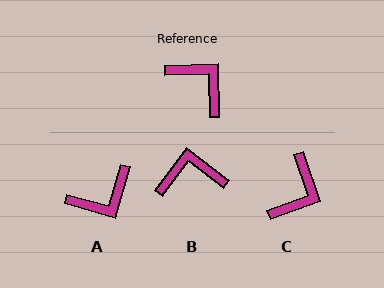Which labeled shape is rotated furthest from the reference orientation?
A, about 108 degrees away.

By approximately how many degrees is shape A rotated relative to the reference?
Approximately 108 degrees clockwise.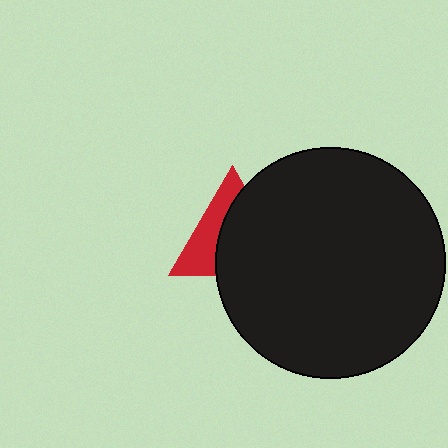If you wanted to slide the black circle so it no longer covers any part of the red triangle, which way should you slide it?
Slide it right — that is the most direct way to separate the two shapes.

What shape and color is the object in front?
The object in front is a black circle.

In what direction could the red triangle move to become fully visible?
The red triangle could move left. That would shift it out from behind the black circle entirely.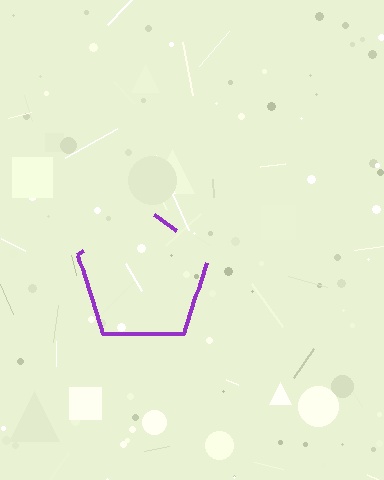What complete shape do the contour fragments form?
The contour fragments form a pentagon.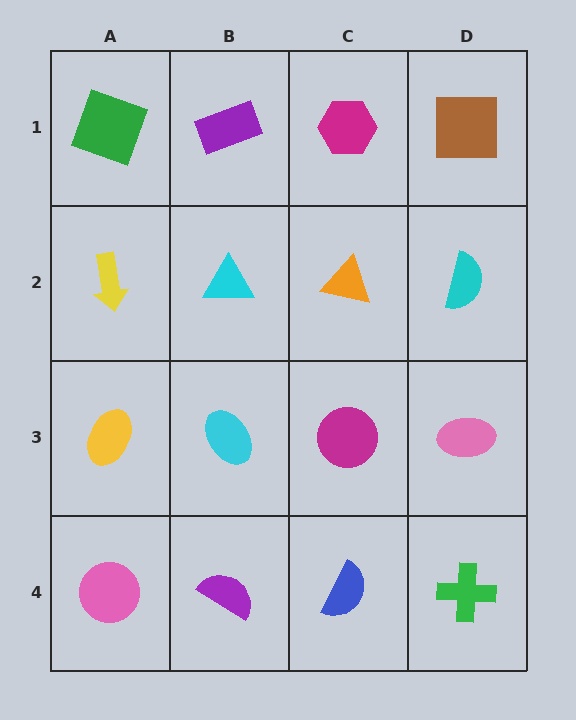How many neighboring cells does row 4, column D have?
2.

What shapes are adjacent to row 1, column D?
A cyan semicircle (row 2, column D), a magenta hexagon (row 1, column C).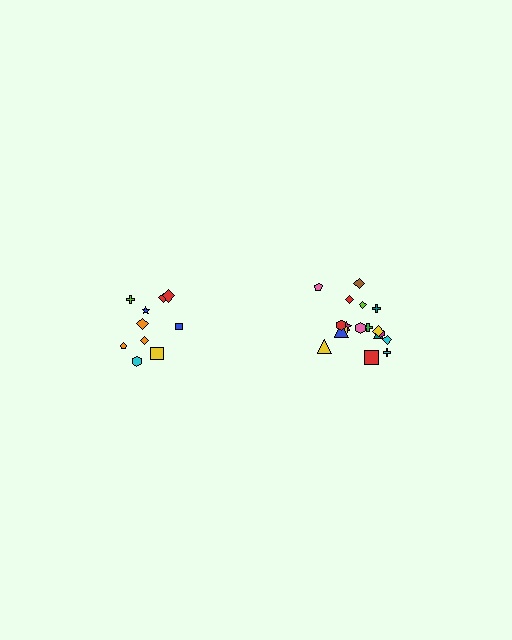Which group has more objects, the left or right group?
The right group.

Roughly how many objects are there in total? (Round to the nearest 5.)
Roughly 30 objects in total.